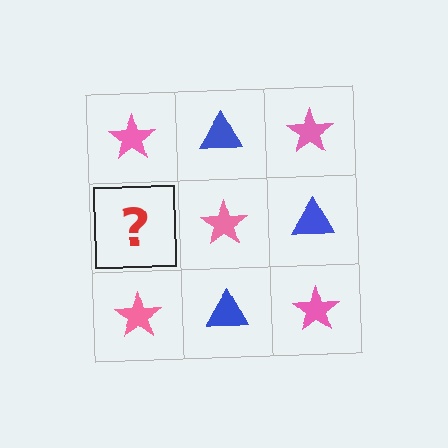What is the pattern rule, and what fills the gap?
The rule is that it alternates pink star and blue triangle in a checkerboard pattern. The gap should be filled with a blue triangle.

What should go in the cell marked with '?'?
The missing cell should contain a blue triangle.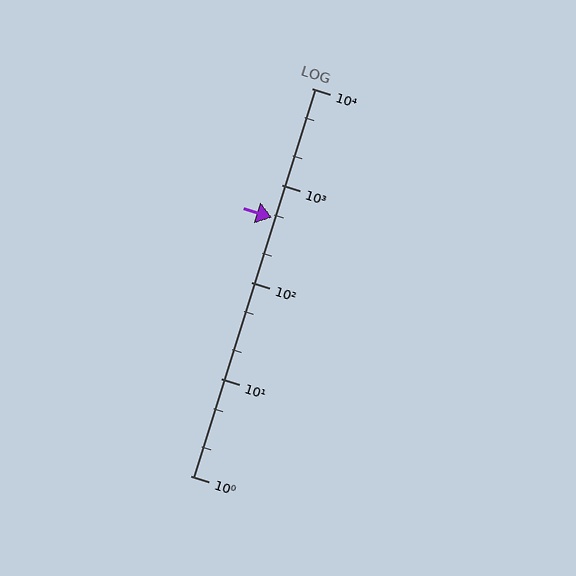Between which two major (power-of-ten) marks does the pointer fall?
The pointer is between 100 and 1000.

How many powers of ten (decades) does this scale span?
The scale spans 4 decades, from 1 to 10000.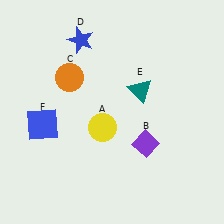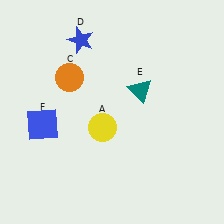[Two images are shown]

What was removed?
The purple diamond (B) was removed in Image 2.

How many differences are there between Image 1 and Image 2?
There is 1 difference between the two images.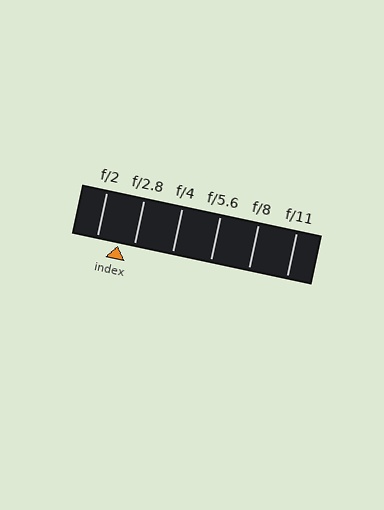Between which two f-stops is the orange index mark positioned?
The index mark is between f/2 and f/2.8.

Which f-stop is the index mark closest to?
The index mark is closest to f/2.8.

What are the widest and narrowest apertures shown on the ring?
The widest aperture shown is f/2 and the narrowest is f/11.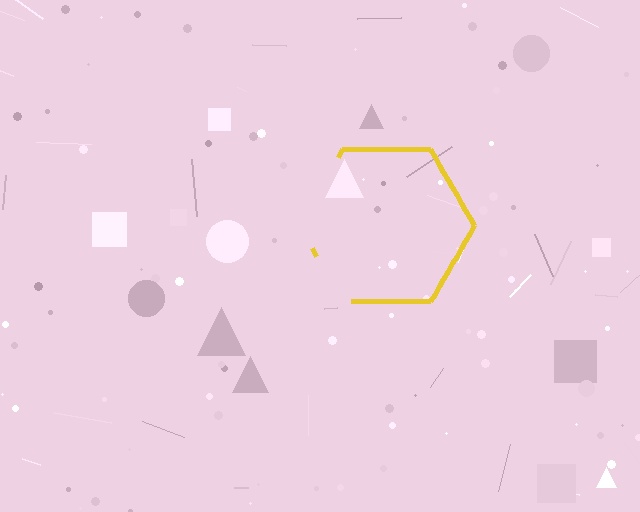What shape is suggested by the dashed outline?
The dashed outline suggests a hexagon.